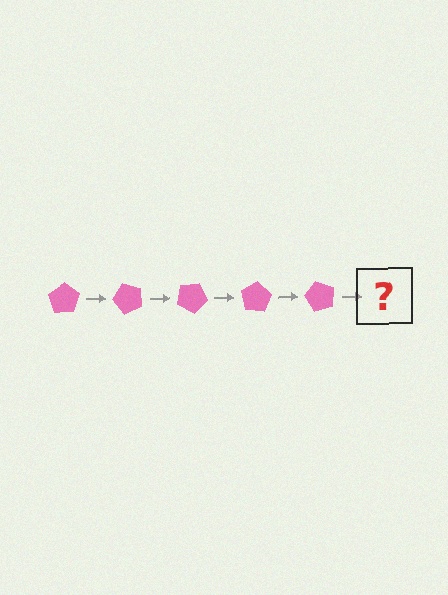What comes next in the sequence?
The next element should be a pink pentagon rotated 250 degrees.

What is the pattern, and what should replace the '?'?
The pattern is that the pentagon rotates 50 degrees each step. The '?' should be a pink pentagon rotated 250 degrees.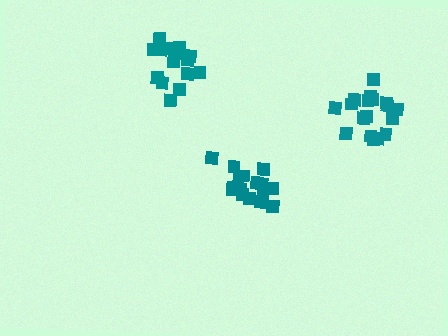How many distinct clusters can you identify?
There are 3 distinct clusters.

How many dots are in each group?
Group 1: 15 dots, Group 2: 18 dots, Group 3: 16 dots (49 total).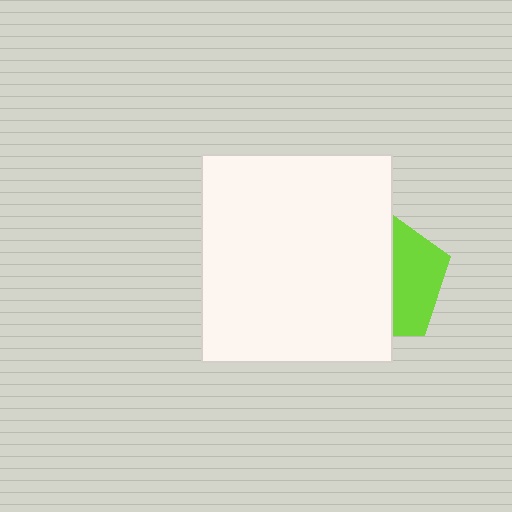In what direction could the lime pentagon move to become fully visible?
The lime pentagon could move right. That would shift it out from behind the white rectangle entirely.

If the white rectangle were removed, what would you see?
You would see the complete lime pentagon.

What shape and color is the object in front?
The object in front is a white rectangle.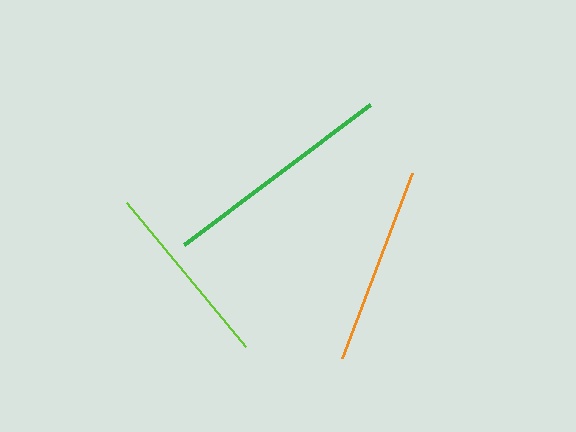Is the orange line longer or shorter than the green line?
The green line is longer than the orange line.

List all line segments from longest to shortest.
From longest to shortest: green, orange, lime.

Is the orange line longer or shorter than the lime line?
The orange line is longer than the lime line.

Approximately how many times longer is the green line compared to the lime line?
The green line is approximately 1.2 times the length of the lime line.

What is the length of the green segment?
The green segment is approximately 233 pixels long.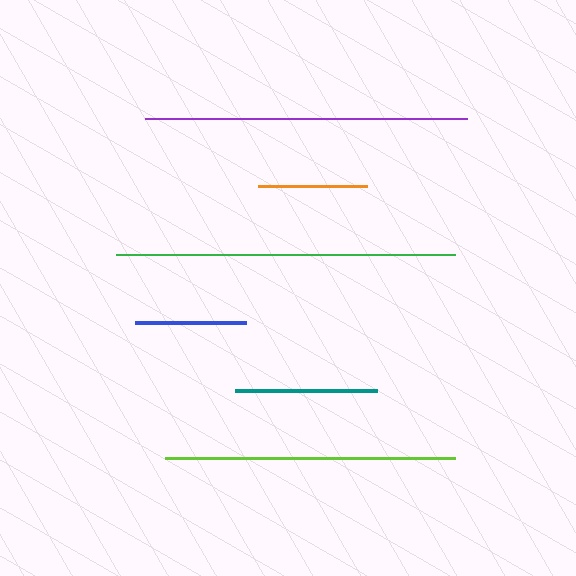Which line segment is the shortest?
The orange line is the shortest at approximately 109 pixels.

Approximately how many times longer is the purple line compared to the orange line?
The purple line is approximately 3.0 times the length of the orange line.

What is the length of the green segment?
The green segment is approximately 339 pixels long.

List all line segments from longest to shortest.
From longest to shortest: green, purple, lime, teal, blue, orange.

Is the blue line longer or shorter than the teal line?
The teal line is longer than the blue line.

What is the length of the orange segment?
The orange segment is approximately 109 pixels long.